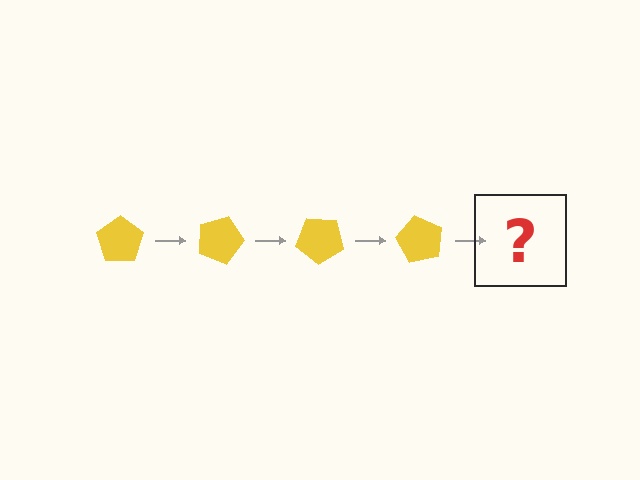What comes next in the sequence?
The next element should be a yellow pentagon rotated 80 degrees.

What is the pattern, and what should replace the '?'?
The pattern is that the pentagon rotates 20 degrees each step. The '?' should be a yellow pentagon rotated 80 degrees.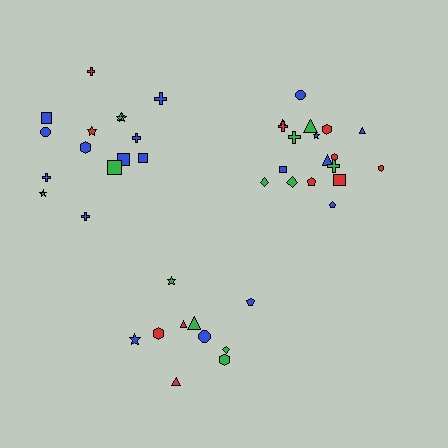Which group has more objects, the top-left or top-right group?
The top-right group.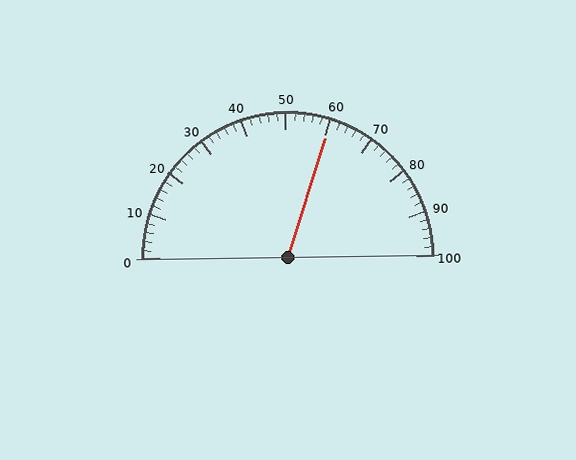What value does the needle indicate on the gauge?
The needle indicates approximately 60.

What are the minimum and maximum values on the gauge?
The gauge ranges from 0 to 100.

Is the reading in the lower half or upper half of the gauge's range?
The reading is in the upper half of the range (0 to 100).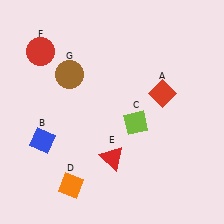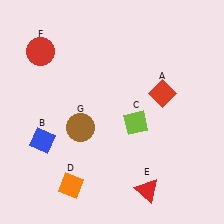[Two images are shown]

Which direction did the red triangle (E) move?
The red triangle (E) moved right.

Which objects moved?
The objects that moved are: the red triangle (E), the brown circle (G).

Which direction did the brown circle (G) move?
The brown circle (G) moved down.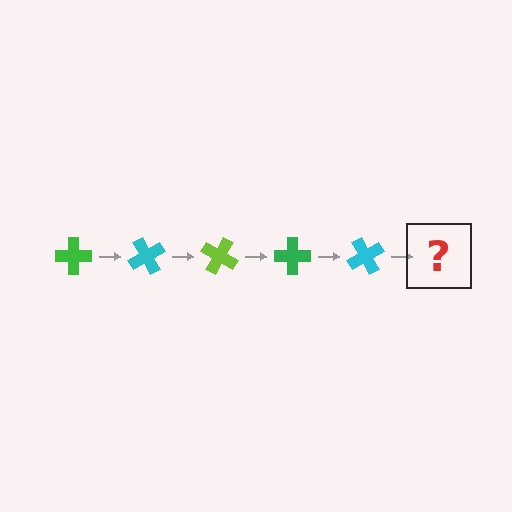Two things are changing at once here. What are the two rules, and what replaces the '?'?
The two rules are that it rotates 60 degrees each step and the color cycles through green, cyan, and lime. The '?' should be a lime cross, rotated 300 degrees from the start.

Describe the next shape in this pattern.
It should be a lime cross, rotated 300 degrees from the start.